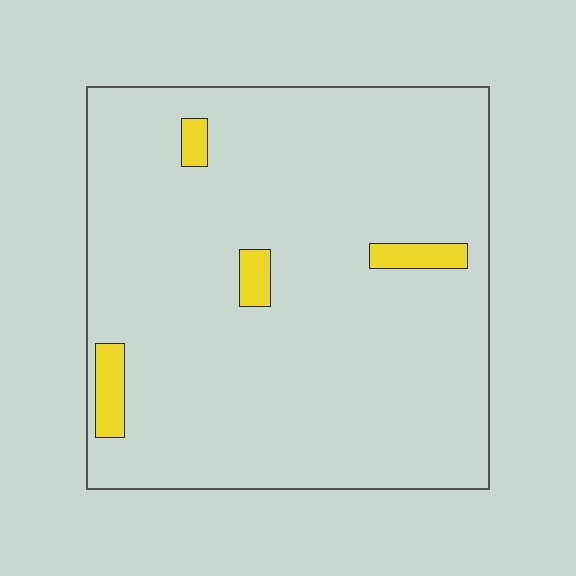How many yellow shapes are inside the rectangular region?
4.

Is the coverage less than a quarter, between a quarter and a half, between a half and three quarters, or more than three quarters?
Less than a quarter.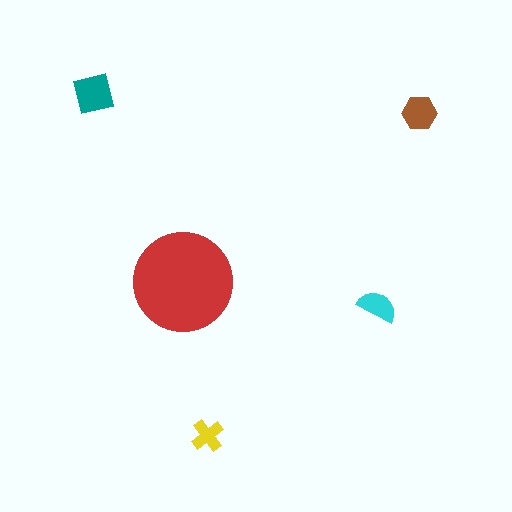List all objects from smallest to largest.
The yellow cross, the cyan semicircle, the brown hexagon, the teal square, the red circle.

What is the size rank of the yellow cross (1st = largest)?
5th.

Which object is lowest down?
The yellow cross is bottommost.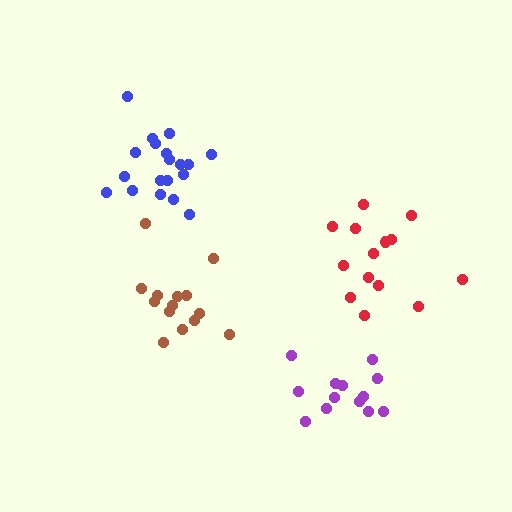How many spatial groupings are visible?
There are 4 spatial groupings.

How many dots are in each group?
Group 1: 19 dots, Group 2: 14 dots, Group 3: 13 dots, Group 4: 14 dots (60 total).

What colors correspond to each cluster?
The clusters are colored: blue, brown, purple, red.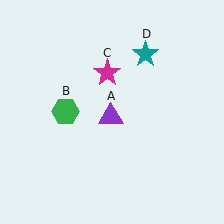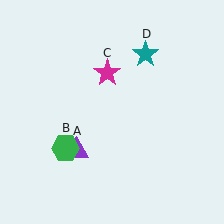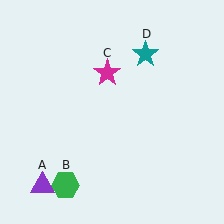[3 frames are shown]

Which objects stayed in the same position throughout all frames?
Magenta star (object C) and teal star (object D) remained stationary.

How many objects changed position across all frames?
2 objects changed position: purple triangle (object A), green hexagon (object B).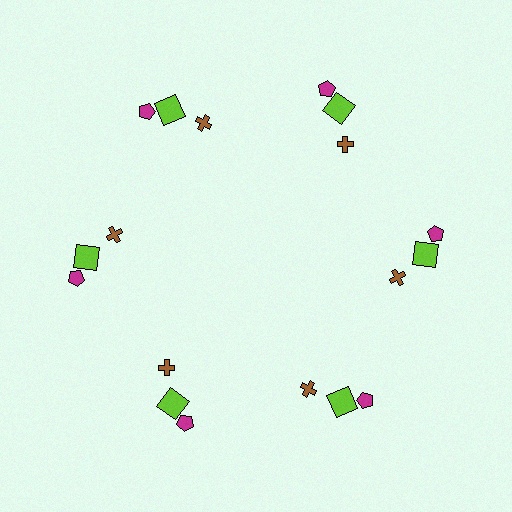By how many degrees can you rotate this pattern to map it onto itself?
The pattern maps onto itself every 60 degrees of rotation.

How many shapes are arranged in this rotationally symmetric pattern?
There are 18 shapes, arranged in 6 groups of 3.